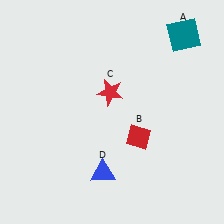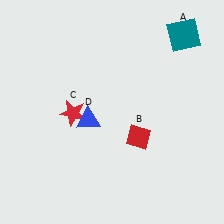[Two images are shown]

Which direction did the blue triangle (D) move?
The blue triangle (D) moved up.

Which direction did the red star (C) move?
The red star (C) moved left.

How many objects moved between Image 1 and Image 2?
2 objects moved between the two images.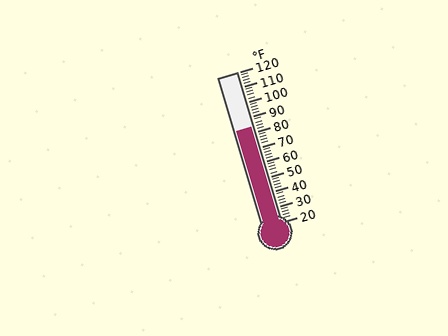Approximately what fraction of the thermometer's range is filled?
The thermometer is filled to approximately 65% of its range.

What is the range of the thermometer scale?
The thermometer scale ranges from 20°F to 120°F.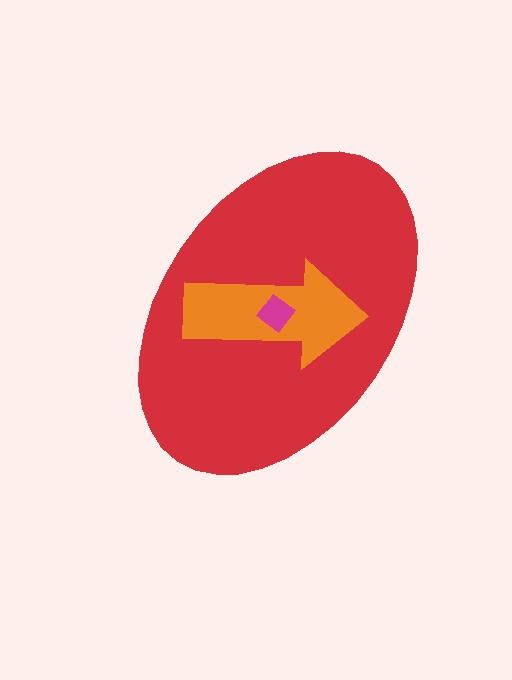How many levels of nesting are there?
3.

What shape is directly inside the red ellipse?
The orange arrow.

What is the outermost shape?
The red ellipse.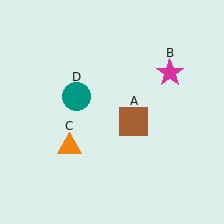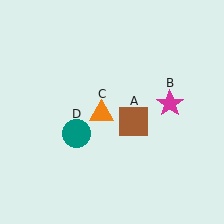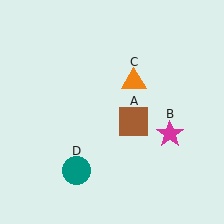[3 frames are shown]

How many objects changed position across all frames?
3 objects changed position: magenta star (object B), orange triangle (object C), teal circle (object D).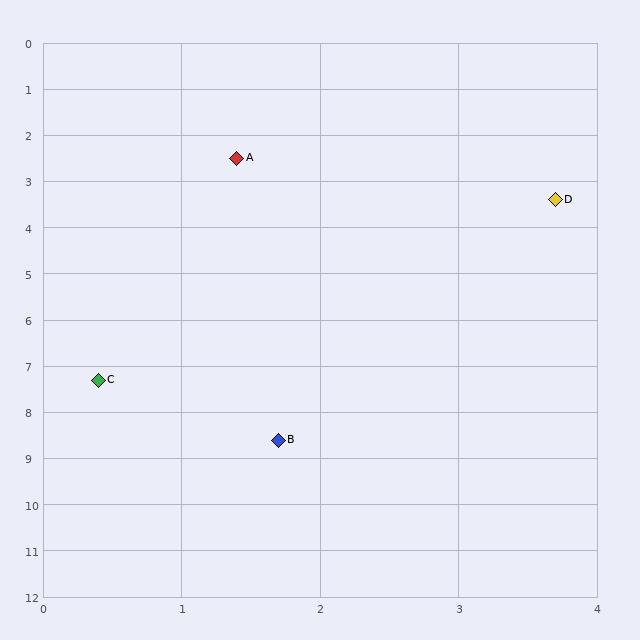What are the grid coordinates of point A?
Point A is at approximately (1.4, 2.5).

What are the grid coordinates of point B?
Point B is at approximately (1.7, 8.6).